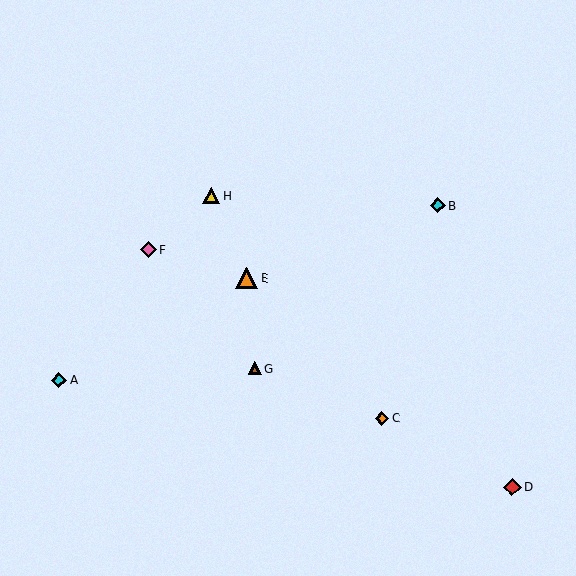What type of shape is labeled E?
Shape E is an orange triangle.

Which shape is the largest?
The orange triangle (labeled E) is the largest.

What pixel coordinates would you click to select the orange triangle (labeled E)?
Click at (247, 278) to select the orange triangle E.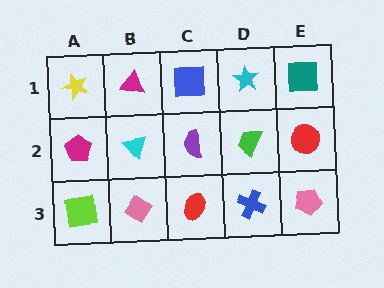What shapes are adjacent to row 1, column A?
A magenta pentagon (row 2, column A), a magenta triangle (row 1, column B).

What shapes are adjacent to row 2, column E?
A teal square (row 1, column E), a pink pentagon (row 3, column E), a green trapezoid (row 2, column D).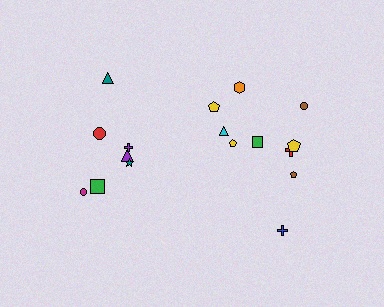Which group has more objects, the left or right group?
The right group.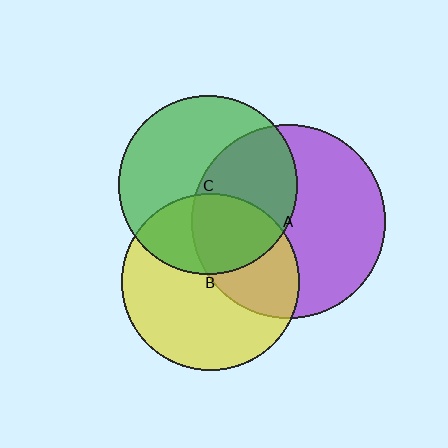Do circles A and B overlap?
Yes.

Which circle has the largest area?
Circle A (purple).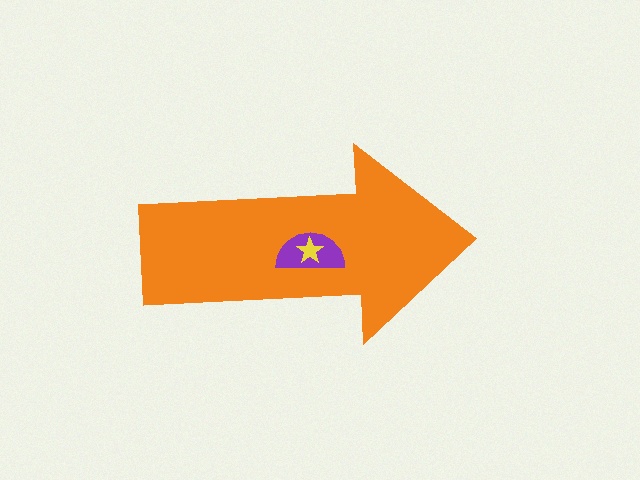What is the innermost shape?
The yellow star.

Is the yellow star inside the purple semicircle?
Yes.